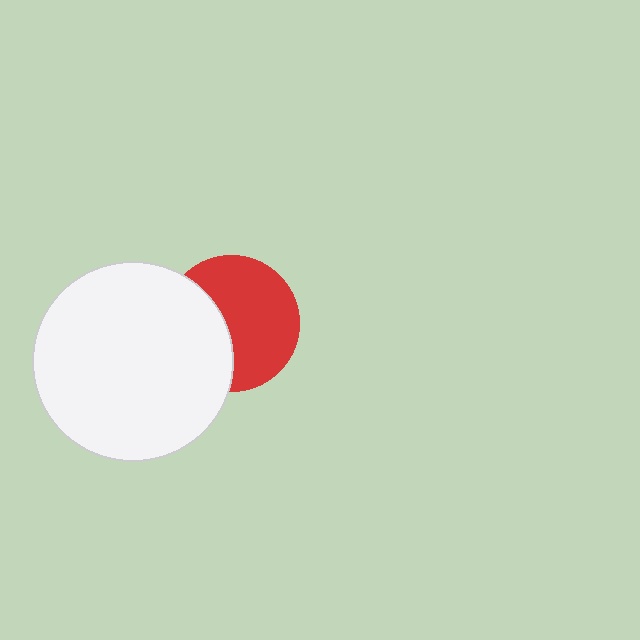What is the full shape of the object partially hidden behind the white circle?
The partially hidden object is a red circle.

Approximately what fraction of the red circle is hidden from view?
Roughly 39% of the red circle is hidden behind the white circle.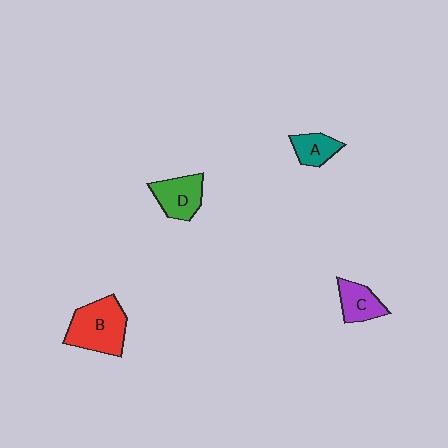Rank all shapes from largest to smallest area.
From largest to smallest: B (red), D (green), C (purple), A (teal).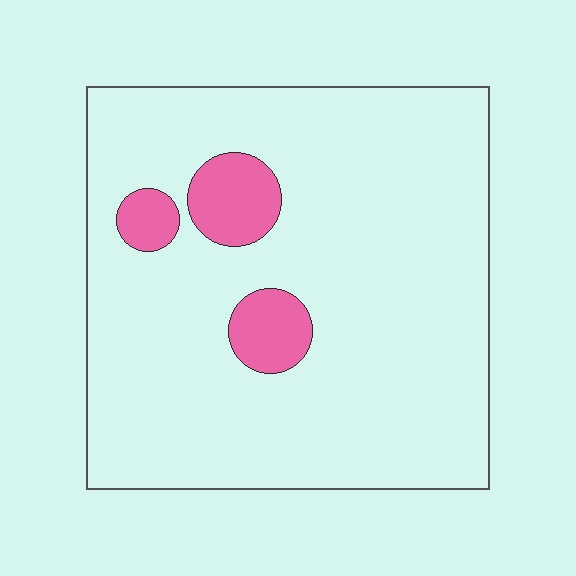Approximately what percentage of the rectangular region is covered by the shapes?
Approximately 10%.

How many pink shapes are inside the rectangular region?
3.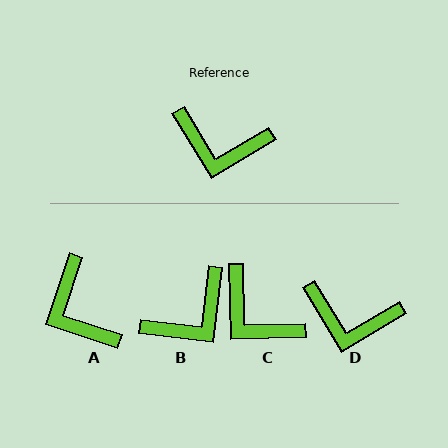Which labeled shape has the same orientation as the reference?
D.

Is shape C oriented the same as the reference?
No, it is off by about 30 degrees.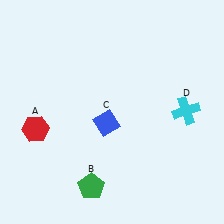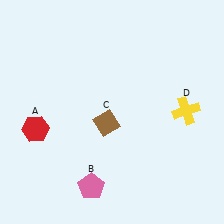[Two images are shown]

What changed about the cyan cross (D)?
In Image 1, D is cyan. In Image 2, it changed to yellow.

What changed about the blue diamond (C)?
In Image 1, C is blue. In Image 2, it changed to brown.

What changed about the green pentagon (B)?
In Image 1, B is green. In Image 2, it changed to pink.